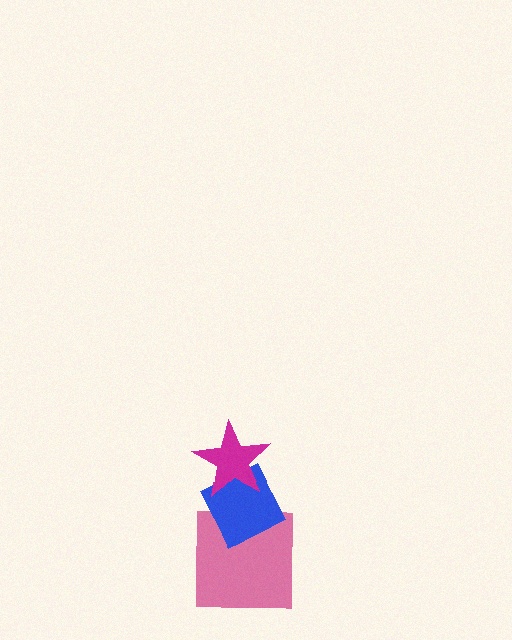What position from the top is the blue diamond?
The blue diamond is 2nd from the top.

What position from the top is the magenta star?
The magenta star is 1st from the top.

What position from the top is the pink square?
The pink square is 3rd from the top.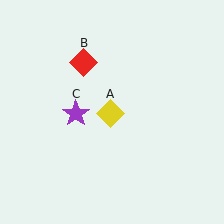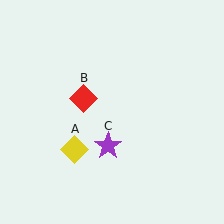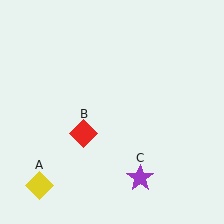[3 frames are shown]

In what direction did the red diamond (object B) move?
The red diamond (object B) moved down.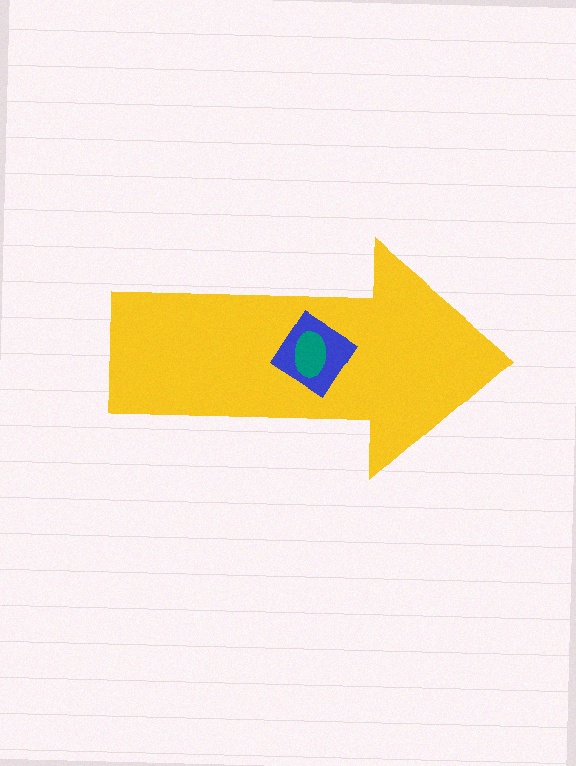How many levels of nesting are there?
3.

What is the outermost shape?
The yellow arrow.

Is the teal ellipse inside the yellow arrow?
Yes.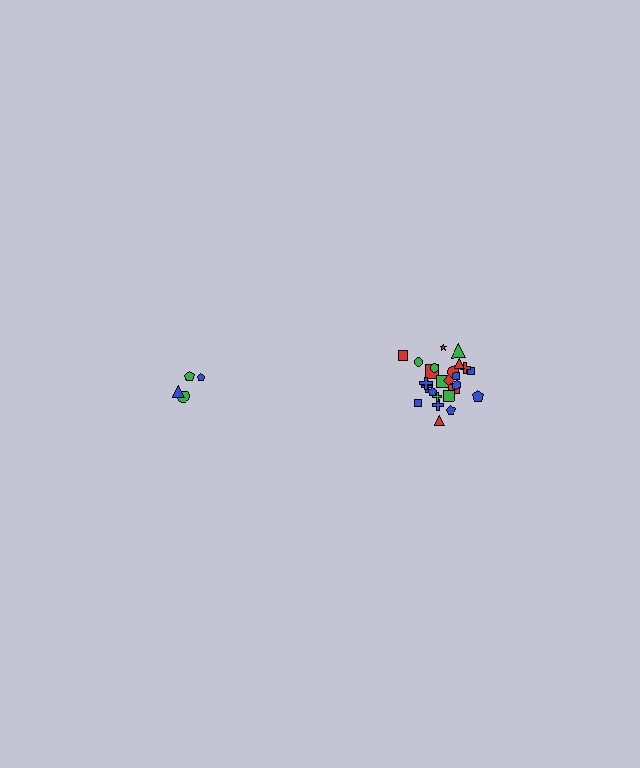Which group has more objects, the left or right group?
The right group.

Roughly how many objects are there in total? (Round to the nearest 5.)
Roughly 30 objects in total.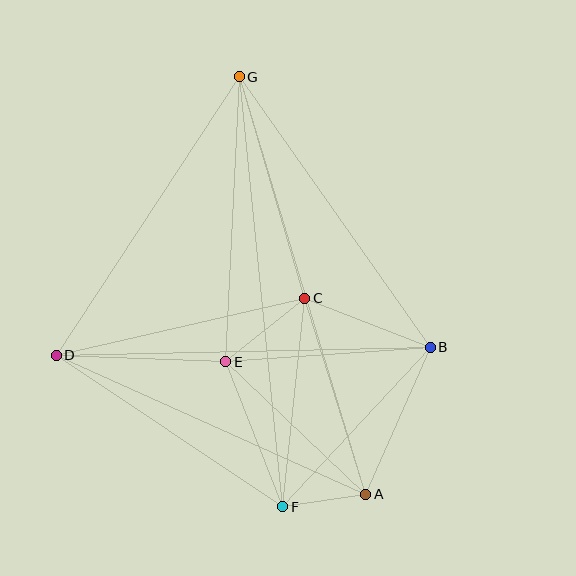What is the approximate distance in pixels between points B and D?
The distance between B and D is approximately 374 pixels.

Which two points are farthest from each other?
Points A and G are farthest from each other.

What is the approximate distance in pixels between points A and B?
The distance between A and B is approximately 160 pixels.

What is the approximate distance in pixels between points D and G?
The distance between D and G is approximately 333 pixels.